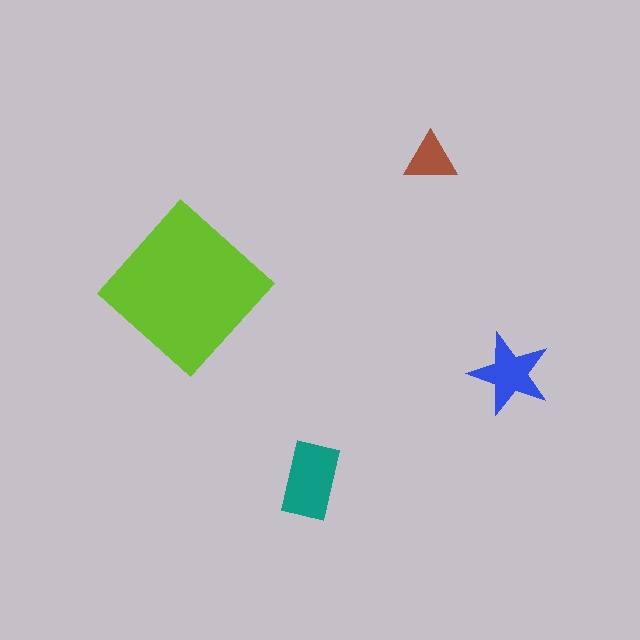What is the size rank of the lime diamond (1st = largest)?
1st.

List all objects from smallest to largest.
The brown triangle, the blue star, the teal rectangle, the lime diamond.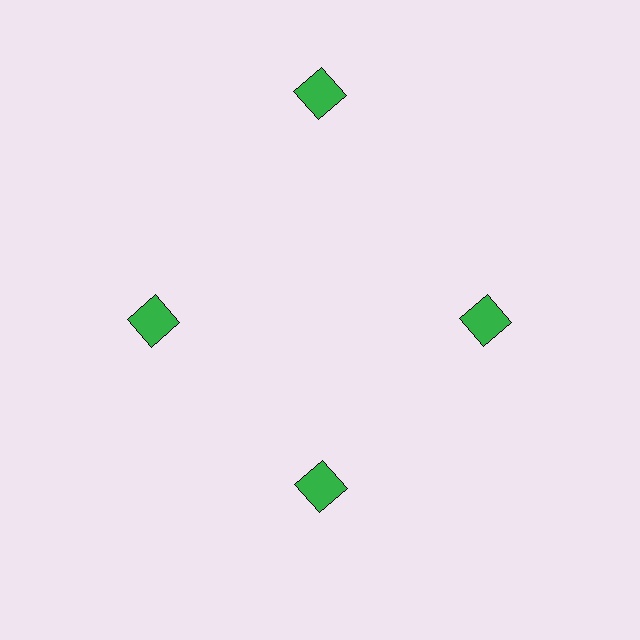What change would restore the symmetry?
The symmetry would be restored by moving it inward, back onto the ring so that all 4 squares sit at equal angles and equal distance from the center.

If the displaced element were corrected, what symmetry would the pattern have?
It would have 4-fold rotational symmetry — the pattern would map onto itself every 90 degrees.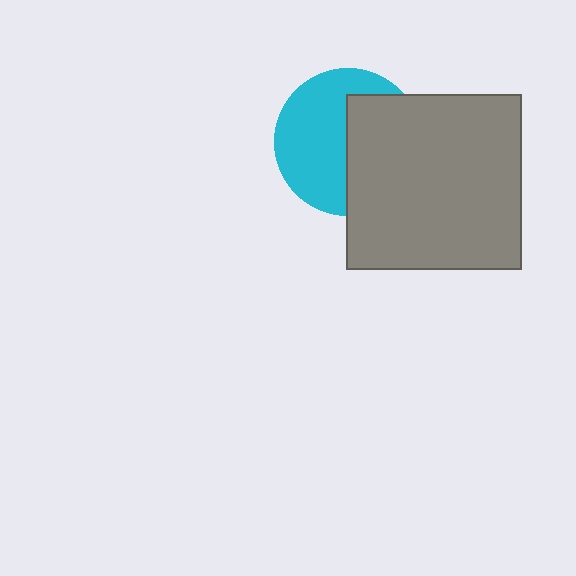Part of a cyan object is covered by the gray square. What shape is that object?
It is a circle.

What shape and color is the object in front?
The object in front is a gray square.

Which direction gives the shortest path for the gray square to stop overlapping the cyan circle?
Moving right gives the shortest separation.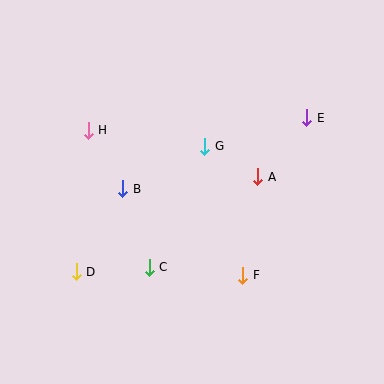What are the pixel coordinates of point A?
Point A is at (258, 177).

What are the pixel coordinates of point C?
Point C is at (149, 267).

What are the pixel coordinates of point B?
Point B is at (123, 189).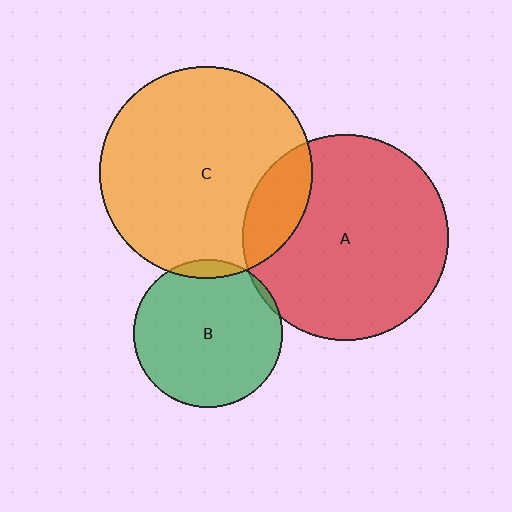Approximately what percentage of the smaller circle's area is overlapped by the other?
Approximately 15%.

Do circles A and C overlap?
Yes.